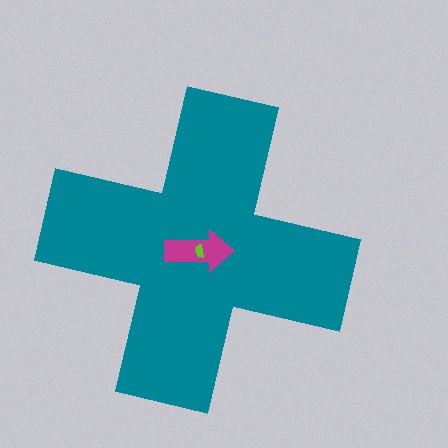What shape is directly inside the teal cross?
The magenta arrow.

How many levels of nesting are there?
3.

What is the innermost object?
The lime semicircle.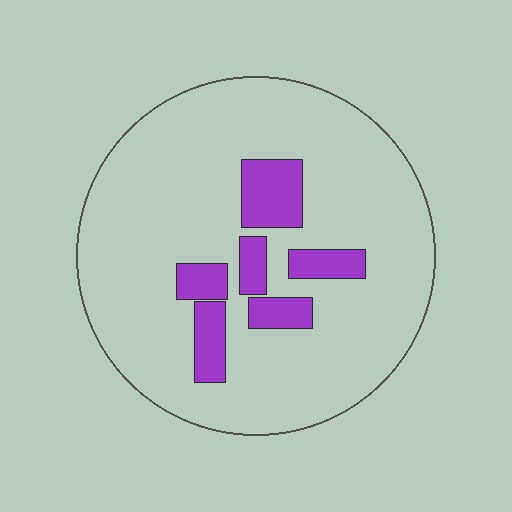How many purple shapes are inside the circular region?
6.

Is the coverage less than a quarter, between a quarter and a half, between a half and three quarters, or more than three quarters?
Less than a quarter.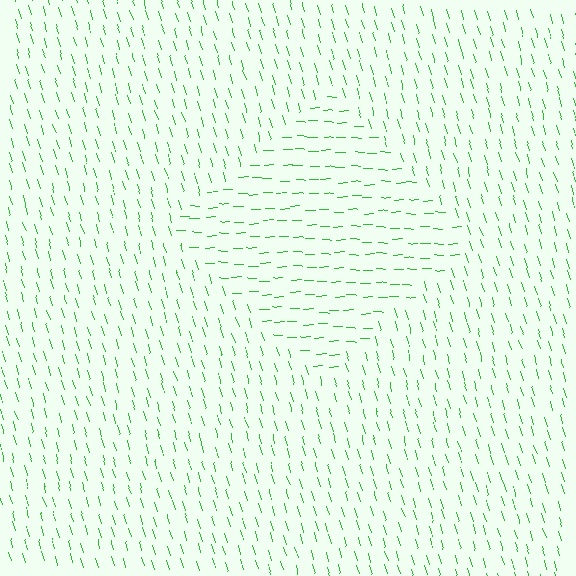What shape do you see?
I see a diamond.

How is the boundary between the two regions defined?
The boundary is defined purely by a change in line orientation (approximately 76 degrees difference). All lines are the same color and thickness.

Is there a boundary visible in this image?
Yes, there is a texture boundary formed by a change in line orientation.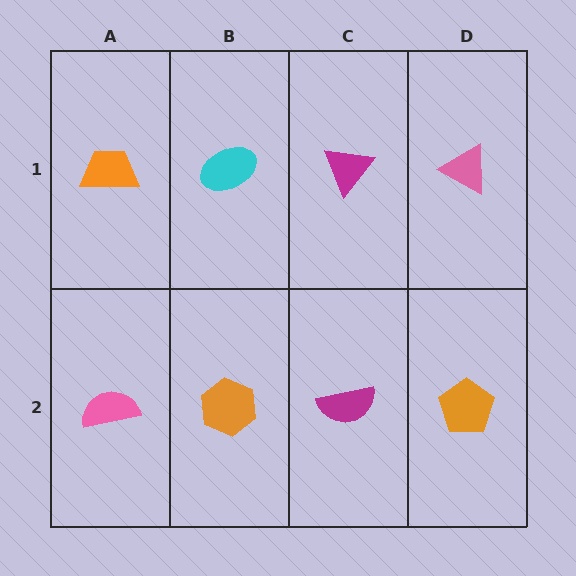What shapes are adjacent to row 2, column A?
An orange trapezoid (row 1, column A), an orange hexagon (row 2, column B).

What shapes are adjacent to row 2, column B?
A cyan ellipse (row 1, column B), a pink semicircle (row 2, column A), a magenta semicircle (row 2, column C).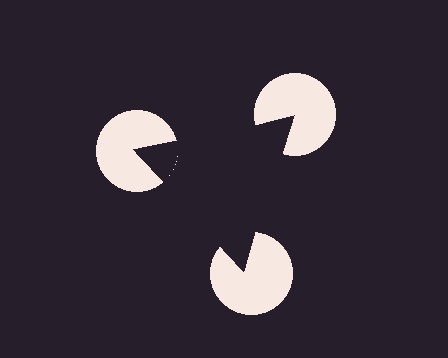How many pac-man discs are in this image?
There are 3 — one at each vertex of the illusory triangle.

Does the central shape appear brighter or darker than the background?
It typically appears slightly darker than the background, even though no actual brightness change is drawn.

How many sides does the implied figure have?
3 sides.